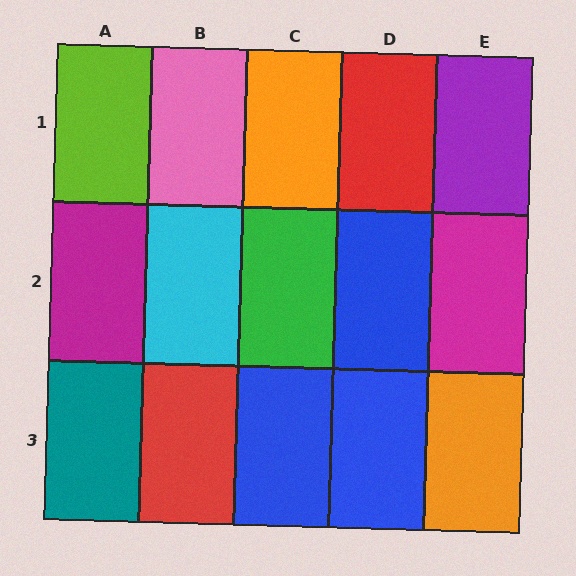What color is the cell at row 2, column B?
Cyan.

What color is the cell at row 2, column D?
Blue.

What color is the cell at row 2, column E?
Magenta.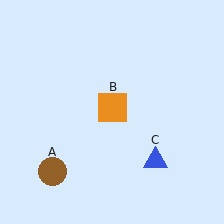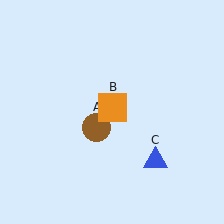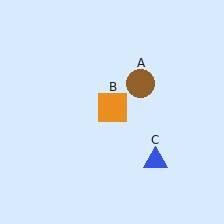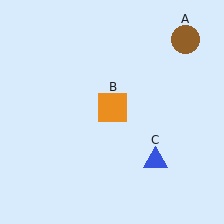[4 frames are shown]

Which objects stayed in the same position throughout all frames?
Orange square (object B) and blue triangle (object C) remained stationary.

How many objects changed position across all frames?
1 object changed position: brown circle (object A).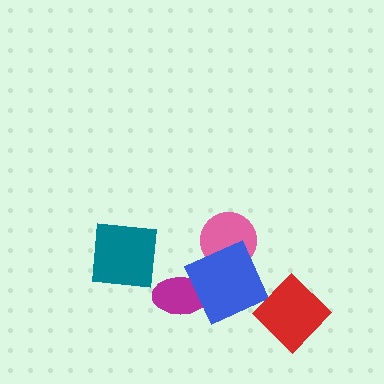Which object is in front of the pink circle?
The blue diamond is in front of the pink circle.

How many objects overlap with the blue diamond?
2 objects overlap with the blue diamond.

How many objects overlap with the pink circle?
1 object overlaps with the pink circle.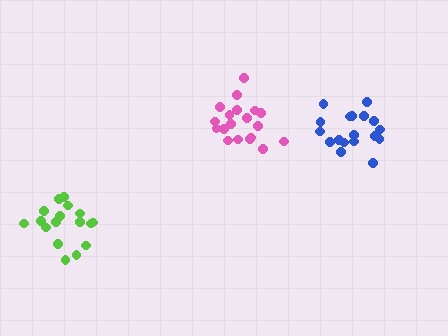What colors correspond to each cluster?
The clusters are colored: blue, pink, lime.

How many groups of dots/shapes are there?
There are 3 groups.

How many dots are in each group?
Group 1: 18 dots, Group 2: 19 dots, Group 3: 17 dots (54 total).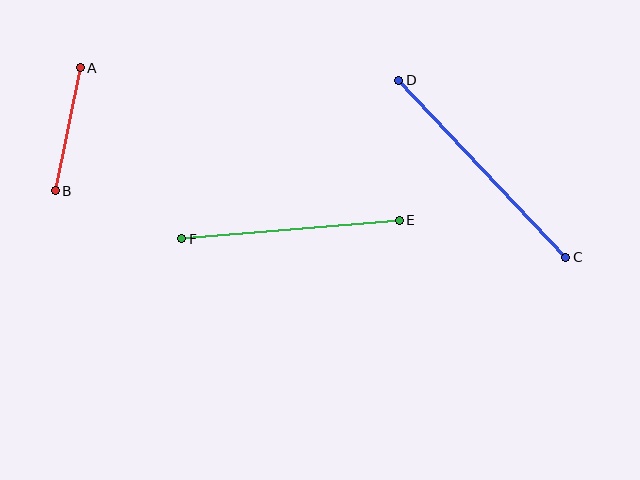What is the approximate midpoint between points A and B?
The midpoint is at approximately (68, 129) pixels.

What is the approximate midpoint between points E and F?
The midpoint is at approximately (291, 229) pixels.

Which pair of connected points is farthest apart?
Points C and D are farthest apart.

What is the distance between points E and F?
The distance is approximately 218 pixels.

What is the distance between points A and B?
The distance is approximately 126 pixels.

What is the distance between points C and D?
The distance is approximately 243 pixels.